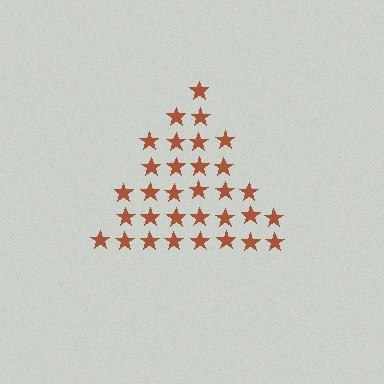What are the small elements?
The small elements are stars.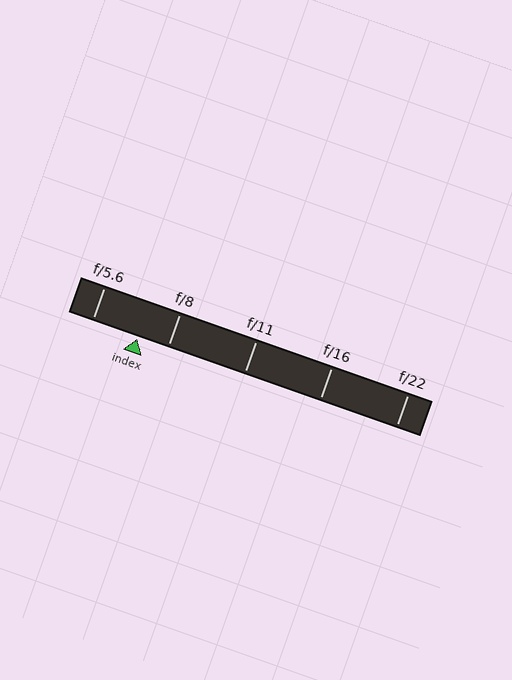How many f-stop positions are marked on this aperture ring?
There are 5 f-stop positions marked.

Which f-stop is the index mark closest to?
The index mark is closest to f/8.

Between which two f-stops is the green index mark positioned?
The index mark is between f/5.6 and f/8.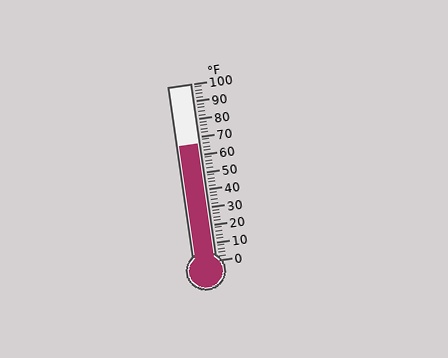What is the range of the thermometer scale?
The thermometer scale ranges from 0°F to 100°F.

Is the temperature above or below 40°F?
The temperature is above 40°F.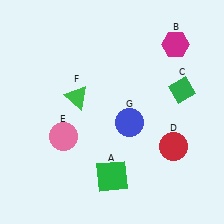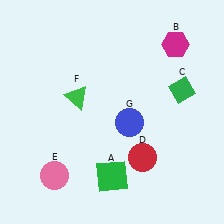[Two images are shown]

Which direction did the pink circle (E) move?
The pink circle (E) moved down.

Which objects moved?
The objects that moved are: the red circle (D), the pink circle (E).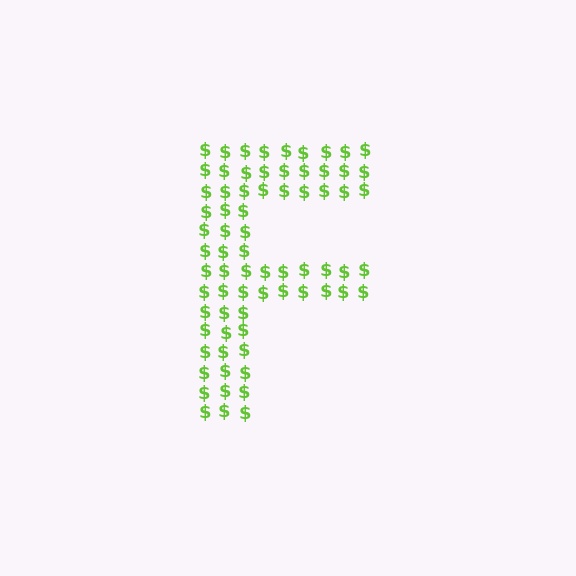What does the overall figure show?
The overall figure shows the letter F.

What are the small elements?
The small elements are dollar signs.